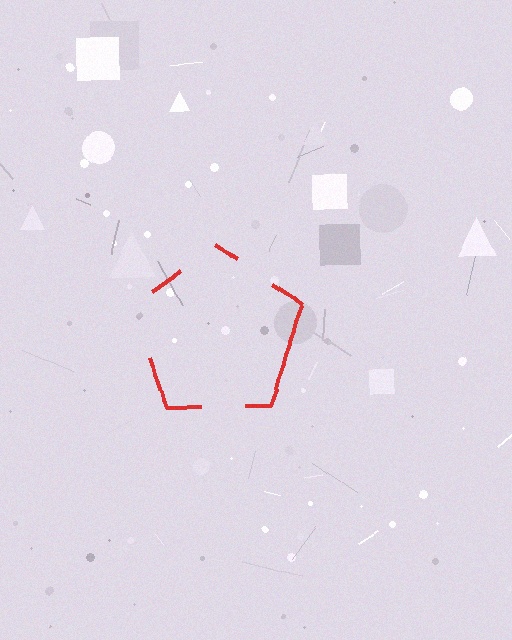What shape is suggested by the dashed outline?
The dashed outline suggests a pentagon.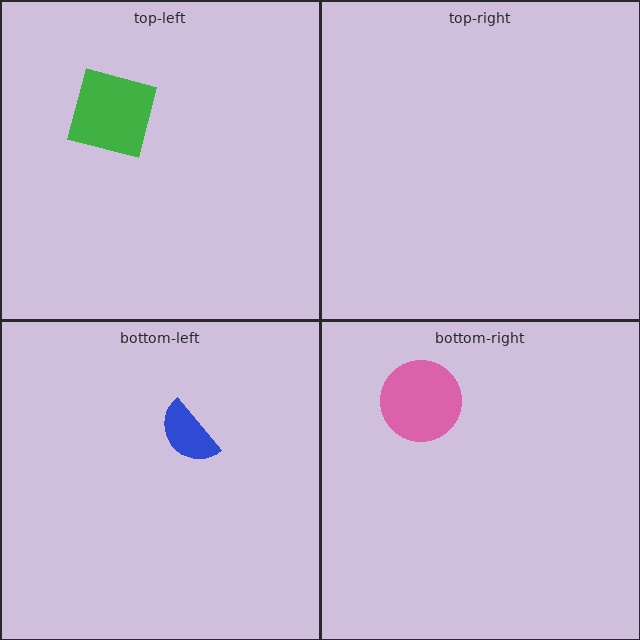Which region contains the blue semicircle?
The bottom-left region.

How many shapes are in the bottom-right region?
1.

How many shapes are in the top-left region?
1.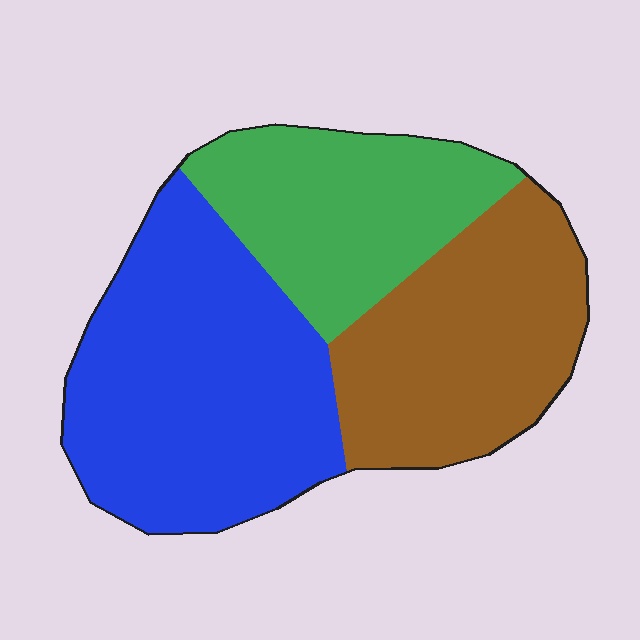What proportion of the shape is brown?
Brown takes up about one third (1/3) of the shape.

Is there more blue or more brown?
Blue.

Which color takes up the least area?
Green, at roughly 25%.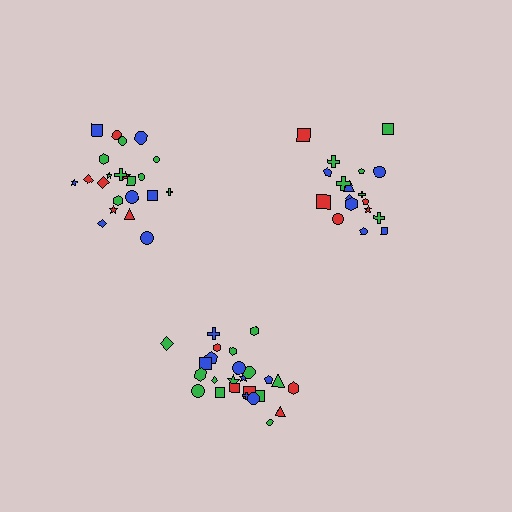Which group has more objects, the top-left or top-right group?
The top-left group.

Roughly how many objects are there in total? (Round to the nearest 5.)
Roughly 65 objects in total.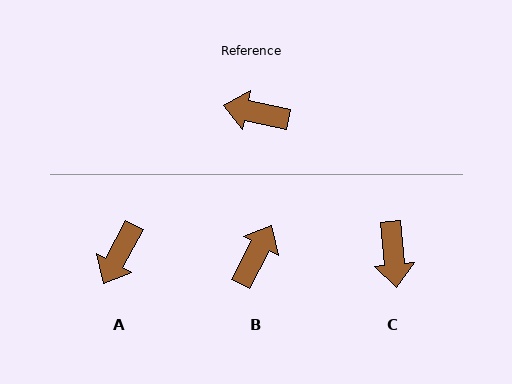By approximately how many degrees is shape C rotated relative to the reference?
Approximately 107 degrees counter-clockwise.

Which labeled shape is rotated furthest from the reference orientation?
C, about 107 degrees away.